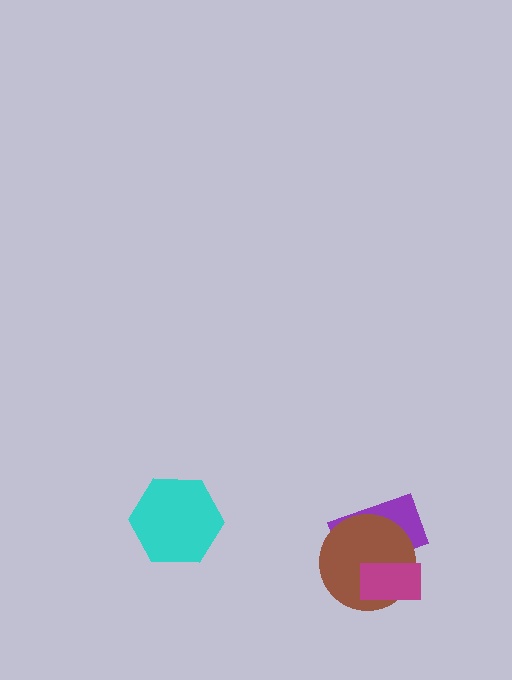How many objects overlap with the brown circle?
2 objects overlap with the brown circle.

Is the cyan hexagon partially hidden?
No, no other shape covers it.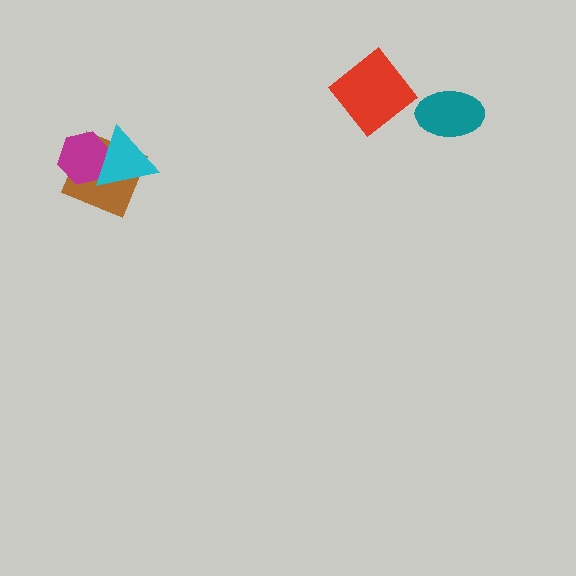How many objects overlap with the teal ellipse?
0 objects overlap with the teal ellipse.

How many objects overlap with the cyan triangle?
2 objects overlap with the cyan triangle.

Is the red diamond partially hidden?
No, no other shape covers it.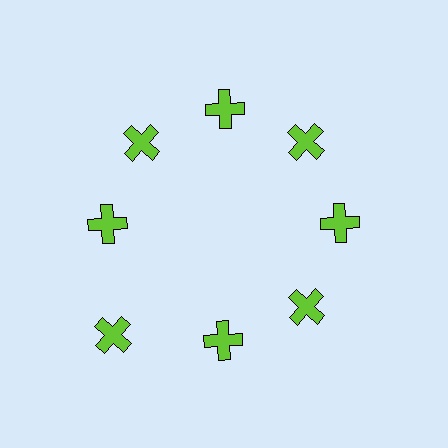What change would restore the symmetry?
The symmetry would be restored by moving it inward, back onto the ring so that all 8 crosses sit at equal angles and equal distance from the center.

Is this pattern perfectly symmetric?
No. The 8 lime crosses are arranged in a ring, but one element near the 8 o'clock position is pushed outward from the center, breaking the 8-fold rotational symmetry.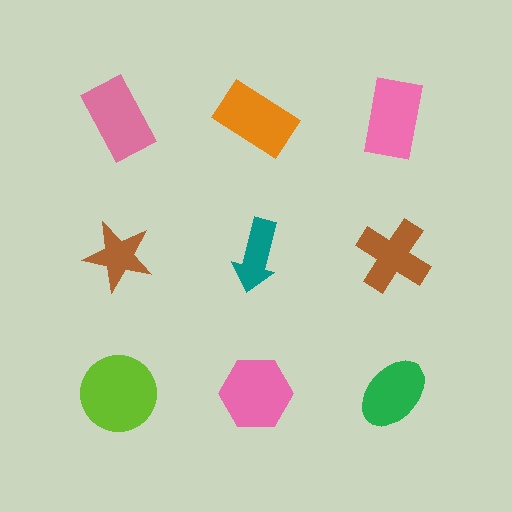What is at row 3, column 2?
A pink hexagon.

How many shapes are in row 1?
3 shapes.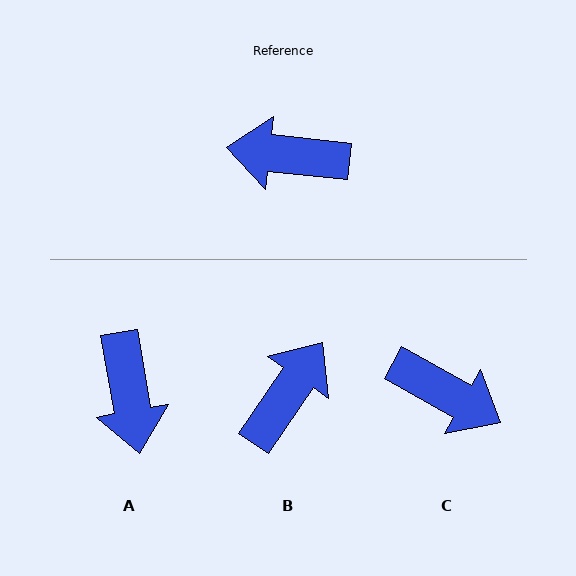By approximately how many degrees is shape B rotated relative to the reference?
Approximately 118 degrees clockwise.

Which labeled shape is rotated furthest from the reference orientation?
C, about 157 degrees away.